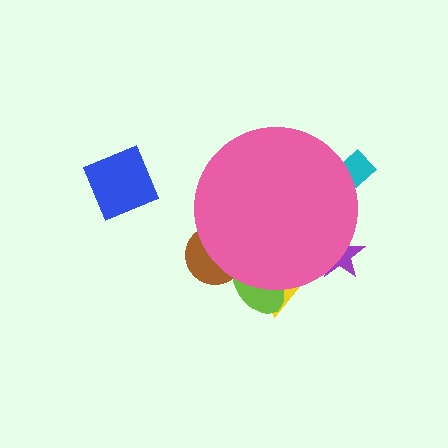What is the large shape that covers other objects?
A pink circle.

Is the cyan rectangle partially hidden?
Yes, the cyan rectangle is partially hidden behind the pink circle.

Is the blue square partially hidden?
No, the blue square is fully visible.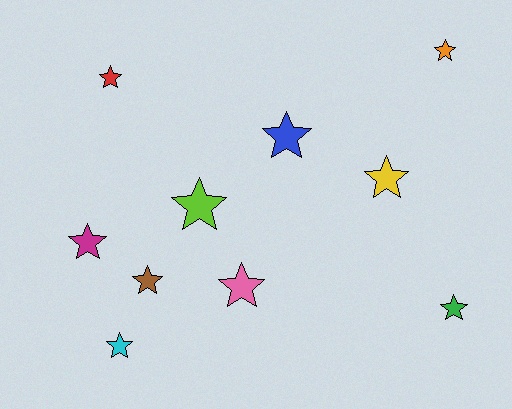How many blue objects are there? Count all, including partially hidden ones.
There is 1 blue object.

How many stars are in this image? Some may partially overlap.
There are 10 stars.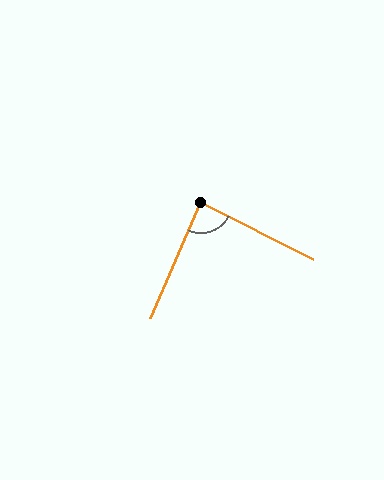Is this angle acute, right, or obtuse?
It is approximately a right angle.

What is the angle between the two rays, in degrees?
Approximately 87 degrees.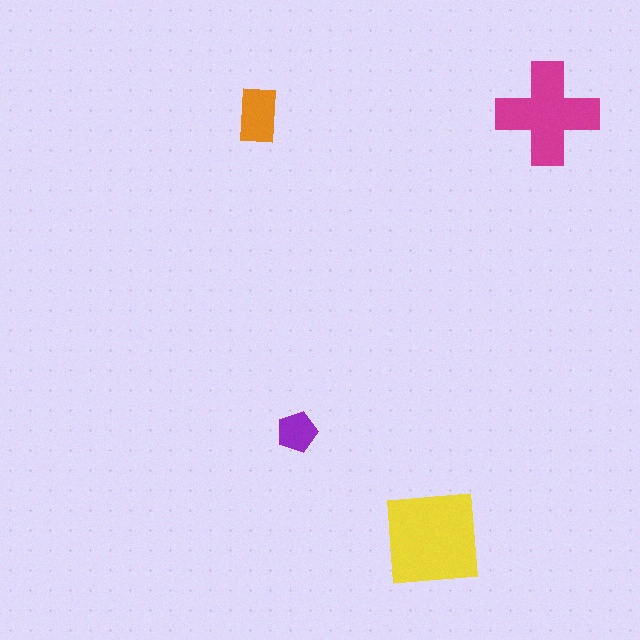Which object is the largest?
The yellow square.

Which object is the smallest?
The purple pentagon.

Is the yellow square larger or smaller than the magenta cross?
Larger.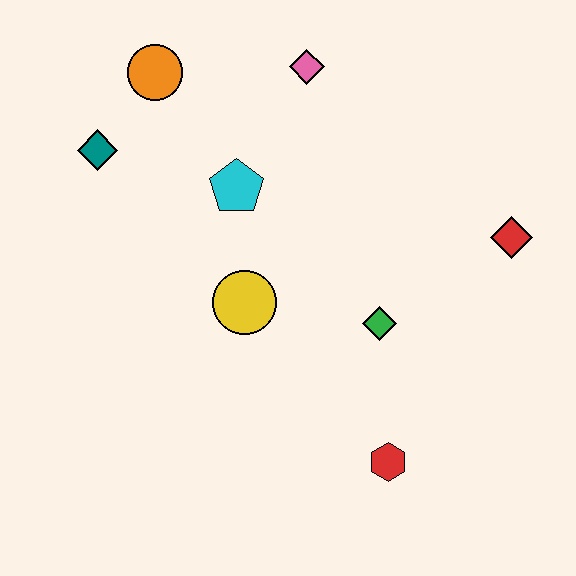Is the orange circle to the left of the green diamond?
Yes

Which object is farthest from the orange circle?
The red hexagon is farthest from the orange circle.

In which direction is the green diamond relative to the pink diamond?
The green diamond is below the pink diamond.